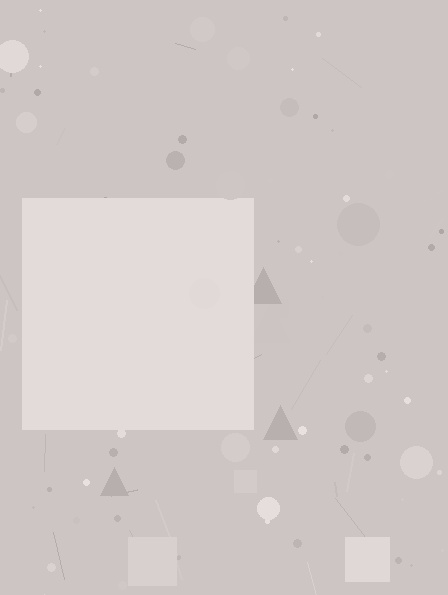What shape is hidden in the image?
A square is hidden in the image.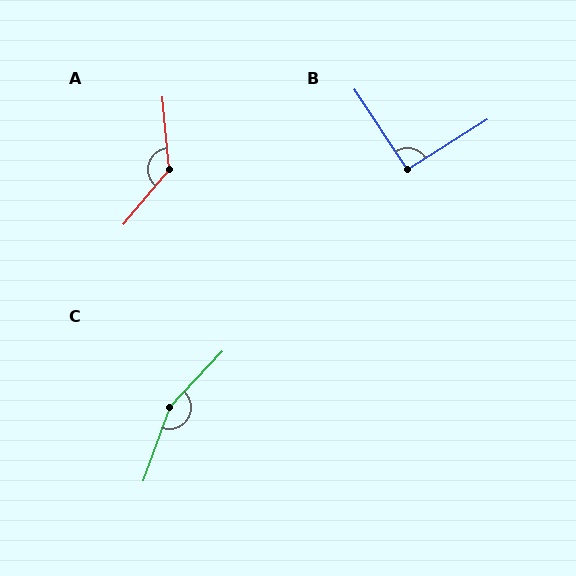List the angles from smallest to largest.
B (92°), A (135°), C (157°).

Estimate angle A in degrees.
Approximately 135 degrees.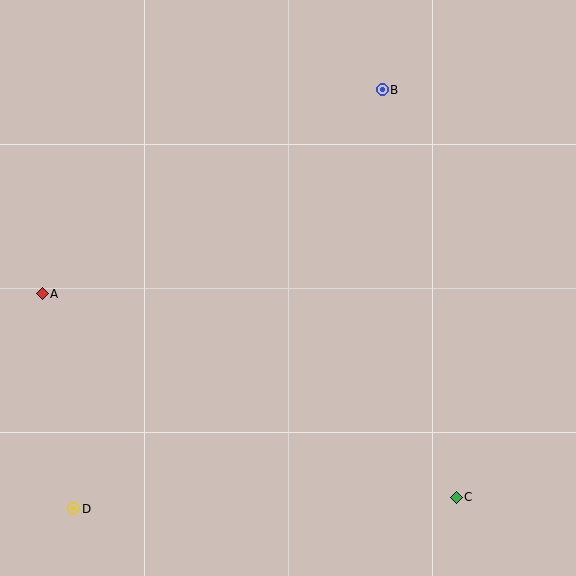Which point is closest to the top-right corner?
Point B is closest to the top-right corner.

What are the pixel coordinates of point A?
Point A is at (42, 294).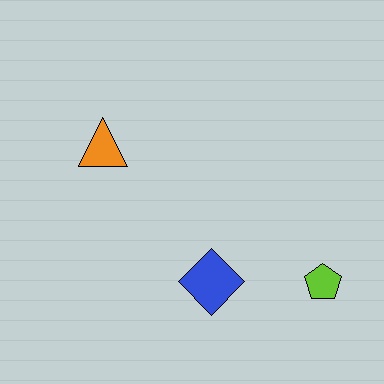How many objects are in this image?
There are 3 objects.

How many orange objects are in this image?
There is 1 orange object.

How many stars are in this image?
There are no stars.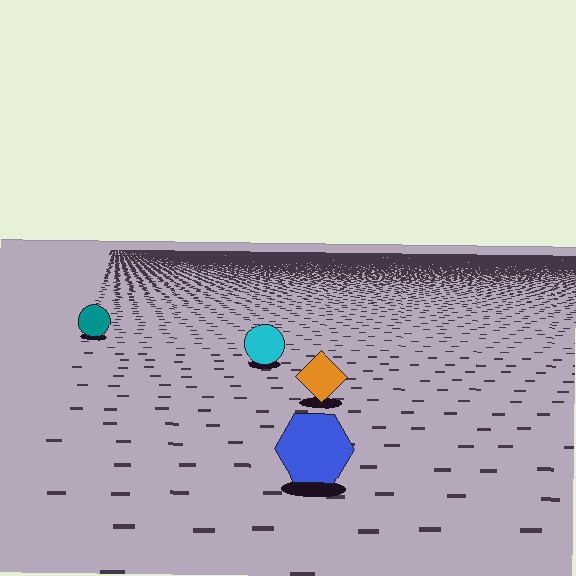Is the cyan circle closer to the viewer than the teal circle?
Yes. The cyan circle is closer — you can tell from the texture gradient: the ground texture is coarser near it.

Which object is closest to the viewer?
The blue hexagon is closest. The texture marks near it are larger and more spread out.